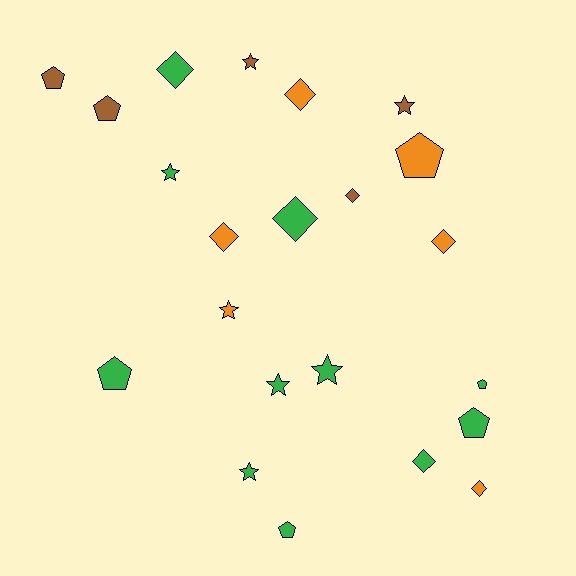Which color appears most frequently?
Green, with 11 objects.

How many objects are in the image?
There are 22 objects.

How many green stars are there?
There are 4 green stars.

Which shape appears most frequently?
Diamond, with 8 objects.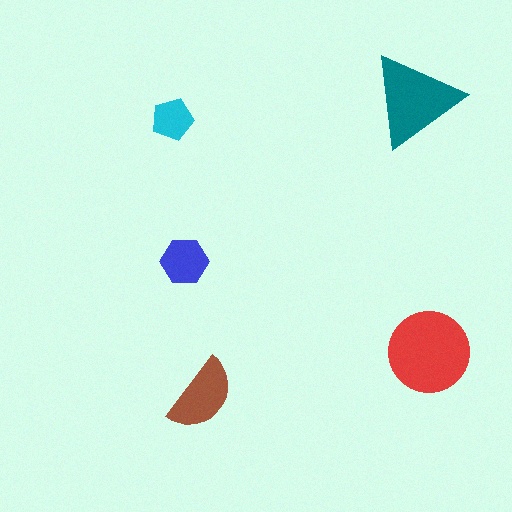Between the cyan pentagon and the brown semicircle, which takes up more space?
The brown semicircle.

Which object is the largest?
The red circle.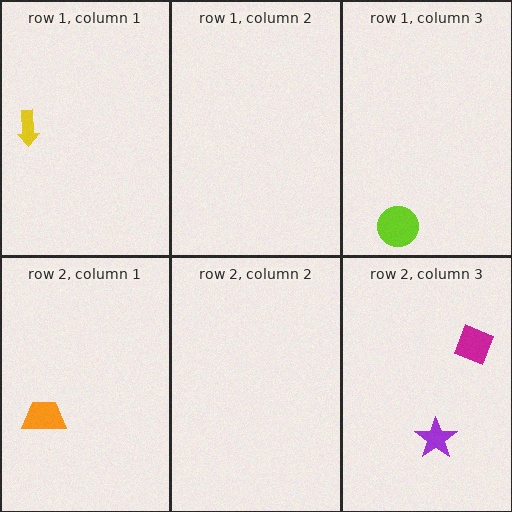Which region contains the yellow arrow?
The row 1, column 1 region.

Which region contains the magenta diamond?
The row 2, column 3 region.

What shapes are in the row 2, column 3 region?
The magenta diamond, the purple star.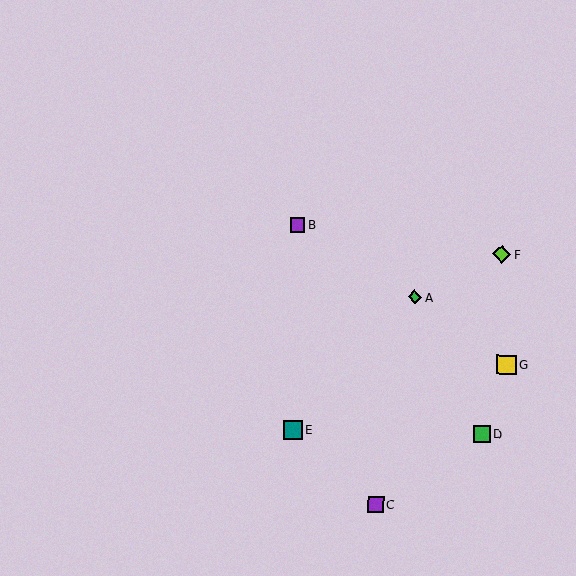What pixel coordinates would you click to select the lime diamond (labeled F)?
Click at (502, 254) to select the lime diamond F.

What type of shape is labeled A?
Shape A is a green diamond.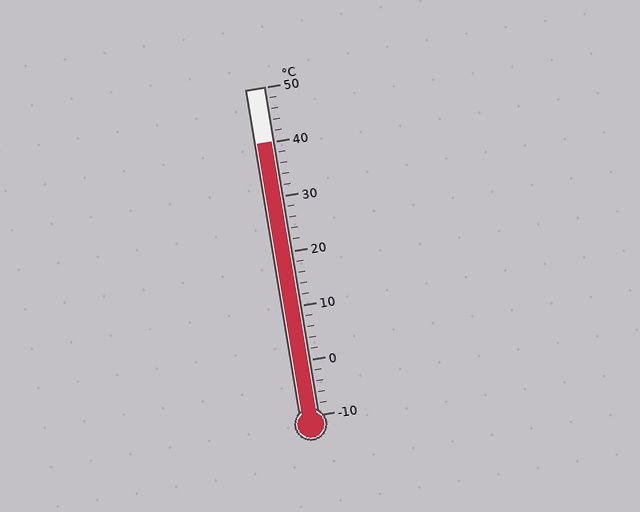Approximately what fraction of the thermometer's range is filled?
The thermometer is filled to approximately 85% of its range.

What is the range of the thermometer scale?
The thermometer scale ranges from -10°C to 50°C.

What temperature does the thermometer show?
The thermometer shows approximately 40°C.